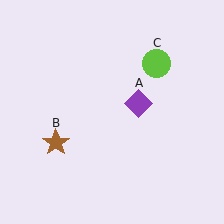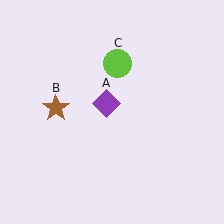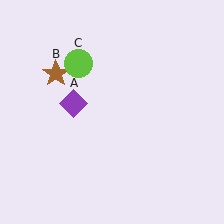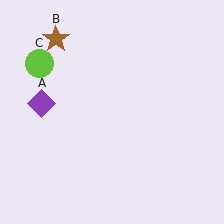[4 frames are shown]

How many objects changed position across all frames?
3 objects changed position: purple diamond (object A), brown star (object B), lime circle (object C).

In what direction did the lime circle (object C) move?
The lime circle (object C) moved left.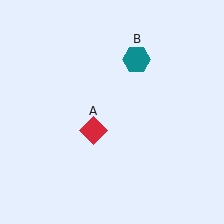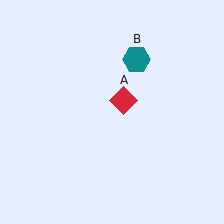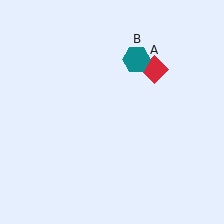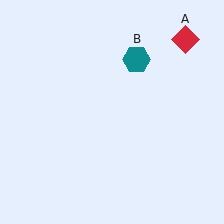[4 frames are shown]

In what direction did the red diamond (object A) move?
The red diamond (object A) moved up and to the right.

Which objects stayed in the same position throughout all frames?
Teal hexagon (object B) remained stationary.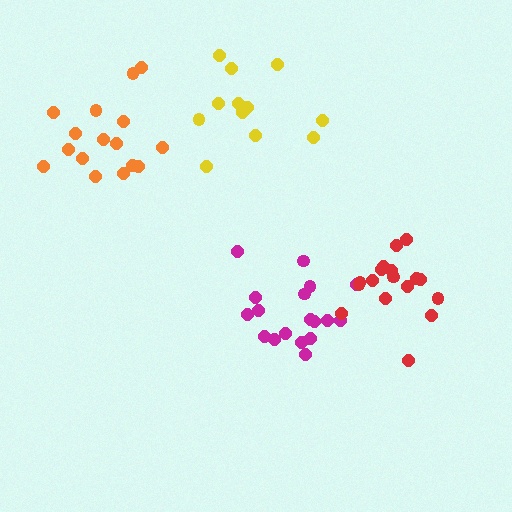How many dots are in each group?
Group 1: 13 dots, Group 2: 16 dots, Group 3: 18 dots, Group 4: 17 dots (64 total).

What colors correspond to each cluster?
The clusters are colored: yellow, orange, magenta, red.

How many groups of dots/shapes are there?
There are 4 groups.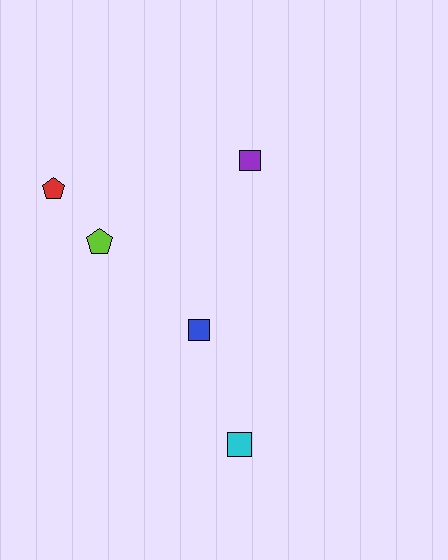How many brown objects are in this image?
There are no brown objects.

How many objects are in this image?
There are 5 objects.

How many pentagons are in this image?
There are 2 pentagons.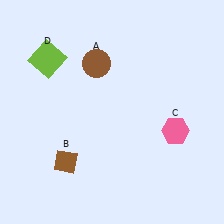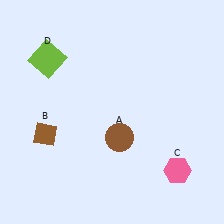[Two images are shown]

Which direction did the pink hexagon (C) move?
The pink hexagon (C) moved down.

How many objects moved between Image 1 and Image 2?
3 objects moved between the two images.